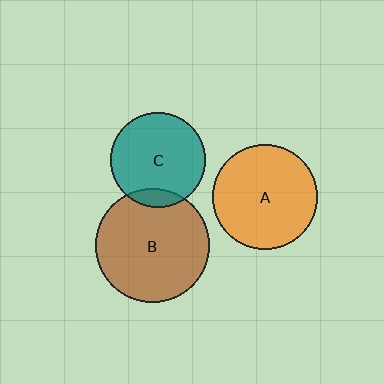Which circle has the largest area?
Circle B (brown).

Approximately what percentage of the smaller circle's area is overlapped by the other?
Approximately 10%.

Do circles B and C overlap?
Yes.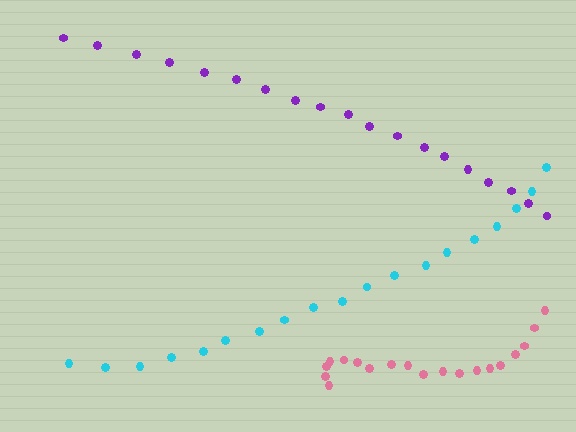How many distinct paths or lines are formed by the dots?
There are 3 distinct paths.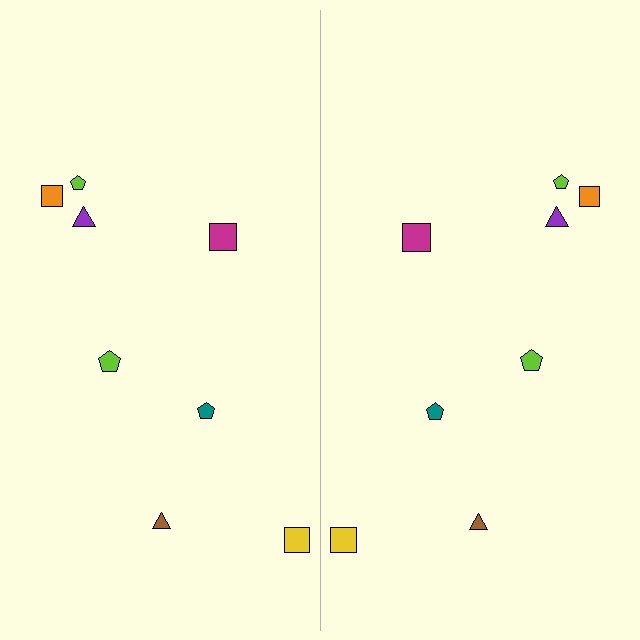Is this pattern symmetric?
Yes, this pattern has bilateral (reflection) symmetry.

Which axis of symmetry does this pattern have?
The pattern has a vertical axis of symmetry running through the center of the image.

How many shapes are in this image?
There are 16 shapes in this image.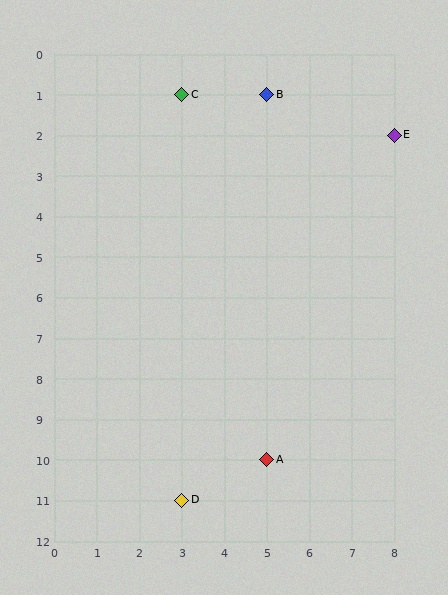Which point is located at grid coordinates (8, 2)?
Point E is at (8, 2).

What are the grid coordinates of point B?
Point B is at grid coordinates (5, 1).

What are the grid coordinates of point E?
Point E is at grid coordinates (8, 2).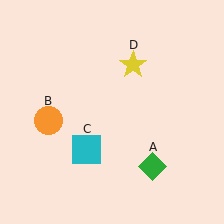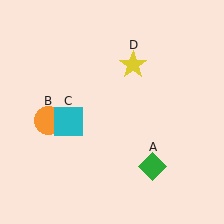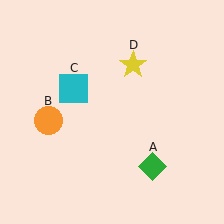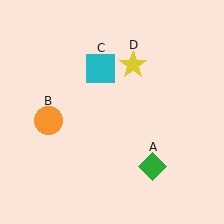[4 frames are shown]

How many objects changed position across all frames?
1 object changed position: cyan square (object C).